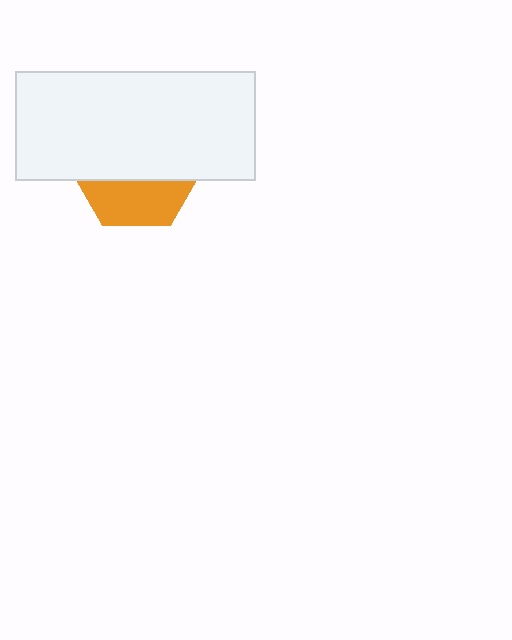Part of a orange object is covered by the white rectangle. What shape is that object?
It is a hexagon.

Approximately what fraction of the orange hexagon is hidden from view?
Roughly 66% of the orange hexagon is hidden behind the white rectangle.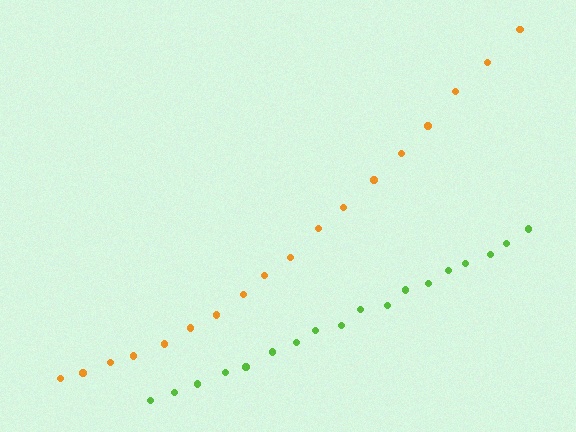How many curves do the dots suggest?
There are 2 distinct paths.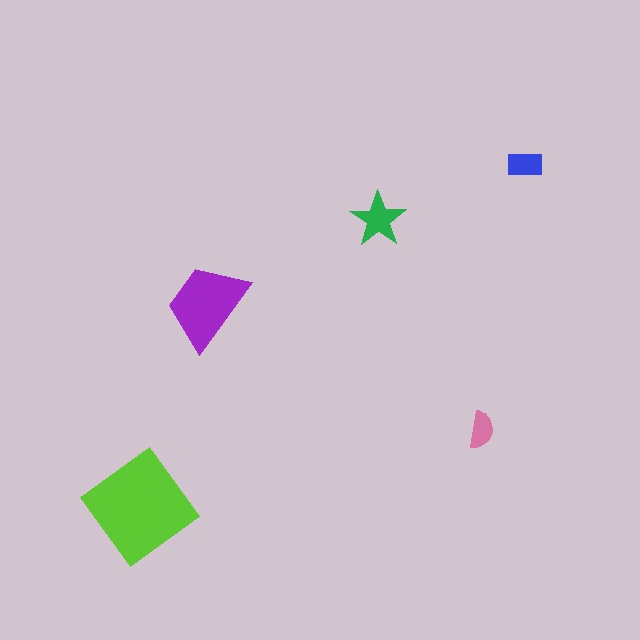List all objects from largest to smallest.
The lime diamond, the purple trapezoid, the green star, the blue rectangle, the pink semicircle.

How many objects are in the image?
There are 5 objects in the image.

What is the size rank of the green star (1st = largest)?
3rd.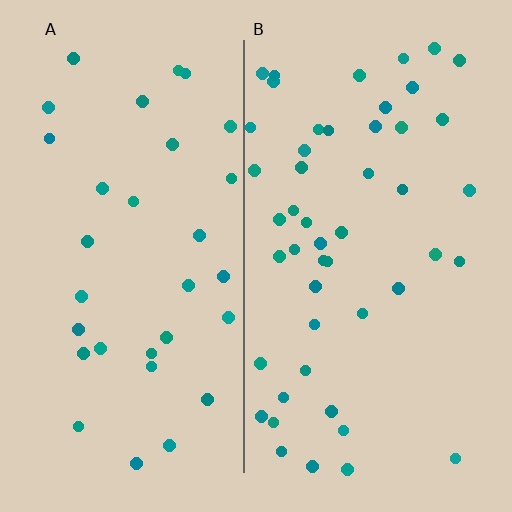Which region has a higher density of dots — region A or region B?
B (the right).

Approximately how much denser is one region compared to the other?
Approximately 1.5× — region B over region A.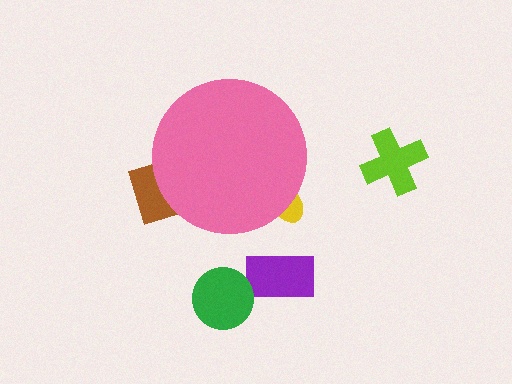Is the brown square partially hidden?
Yes, the brown square is partially hidden behind the pink circle.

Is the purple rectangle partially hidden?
No, the purple rectangle is fully visible.